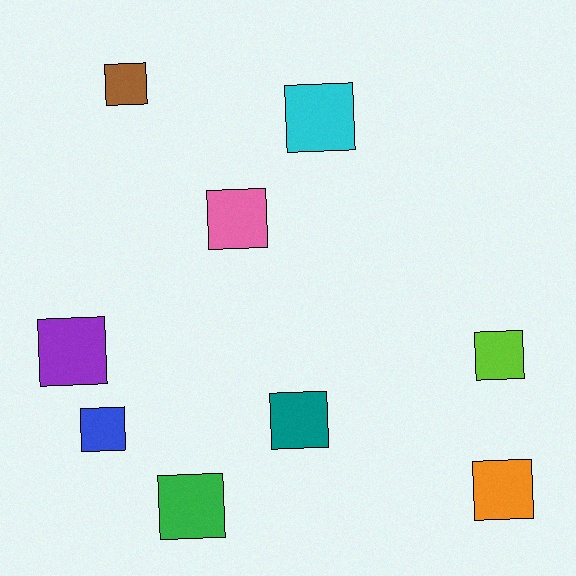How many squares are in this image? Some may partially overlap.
There are 9 squares.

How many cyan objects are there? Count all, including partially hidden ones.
There is 1 cyan object.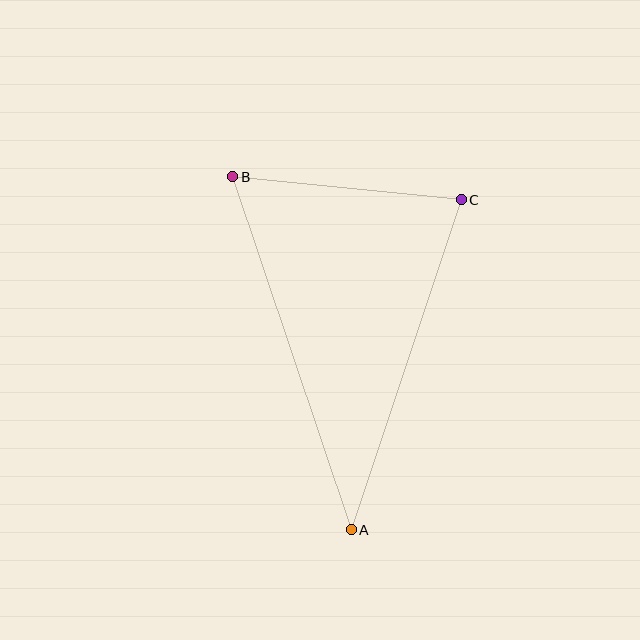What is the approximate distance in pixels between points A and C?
The distance between A and C is approximately 348 pixels.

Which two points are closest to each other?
Points B and C are closest to each other.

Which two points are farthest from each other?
Points A and B are farthest from each other.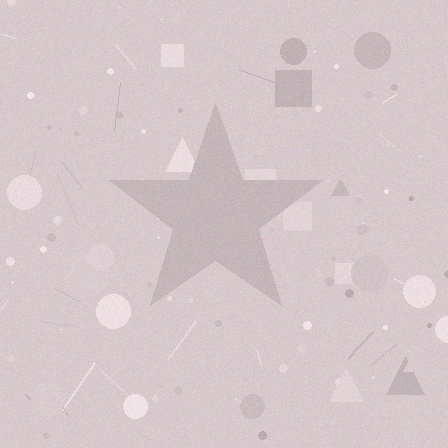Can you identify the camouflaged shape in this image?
The camouflaged shape is a star.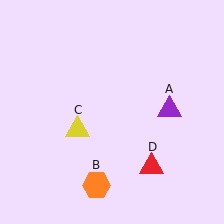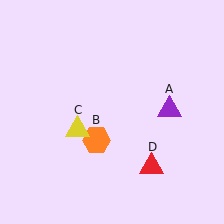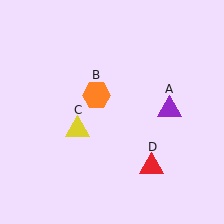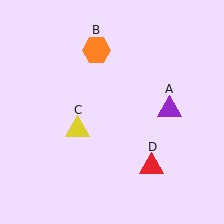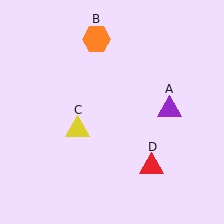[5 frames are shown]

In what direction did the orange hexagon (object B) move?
The orange hexagon (object B) moved up.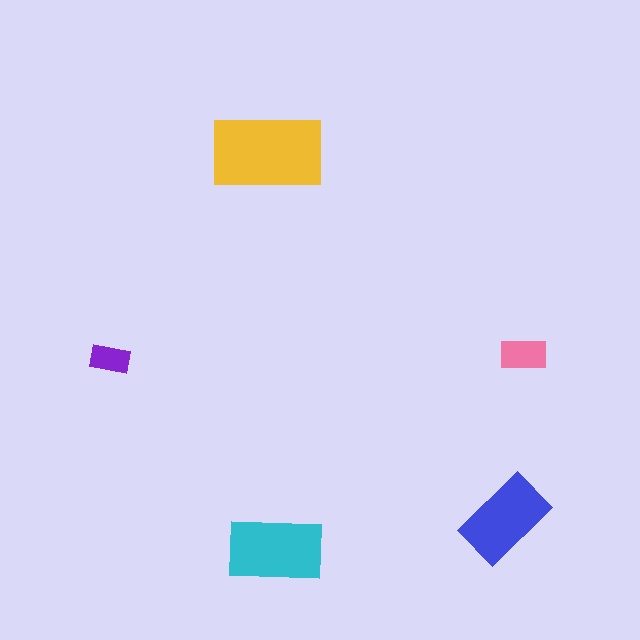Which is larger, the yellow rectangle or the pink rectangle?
The yellow one.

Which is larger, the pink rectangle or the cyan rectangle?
The cyan one.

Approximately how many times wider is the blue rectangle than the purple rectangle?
About 2.5 times wider.